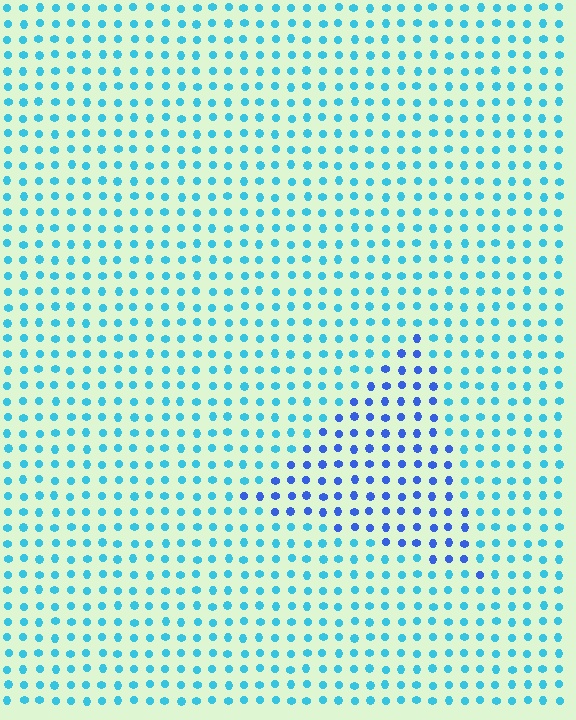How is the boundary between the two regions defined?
The boundary is defined purely by a slight shift in hue (about 35 degrees). Spacing, size, and orientation are identical on both sides.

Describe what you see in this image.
The image is filled with small cyan elements in a uniform arrangement. A triangle-shaped region is visible where the elements are tinted to a slightly different hue, forming a subtle color boundary.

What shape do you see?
I see a triangle.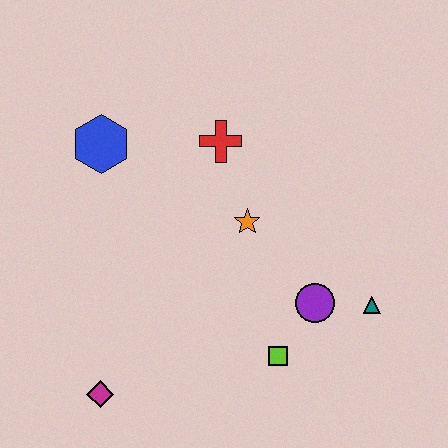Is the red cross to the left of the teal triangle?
Yes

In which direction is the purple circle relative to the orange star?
The purple circle is below the orange star.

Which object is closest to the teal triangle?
The purple circle is closest to the teal triangle.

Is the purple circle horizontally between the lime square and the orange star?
No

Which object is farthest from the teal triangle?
The blue hexagon is farthest from the teal triangle.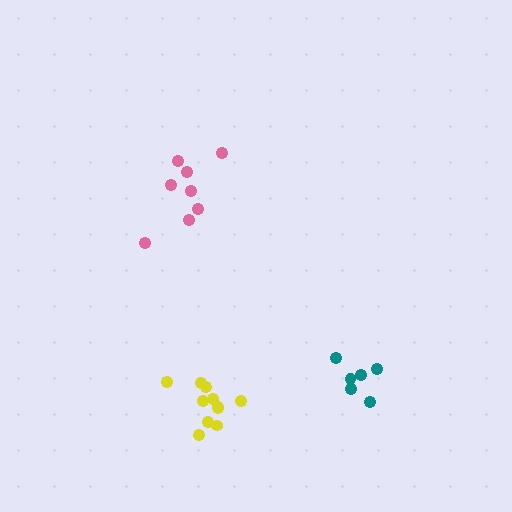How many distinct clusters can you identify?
There are 3 distinct clusters.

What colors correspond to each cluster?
The clusters are colored: pink, teal, yellow.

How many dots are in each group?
Group 1: 8 dots, Group 2: 6 dots, Group 3: 11 dots (25 total).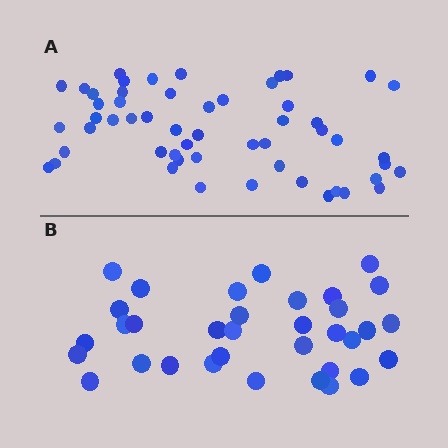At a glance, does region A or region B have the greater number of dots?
Region A (the top region) has more dots.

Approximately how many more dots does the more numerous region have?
Region A has approximately 20 more dots than region B.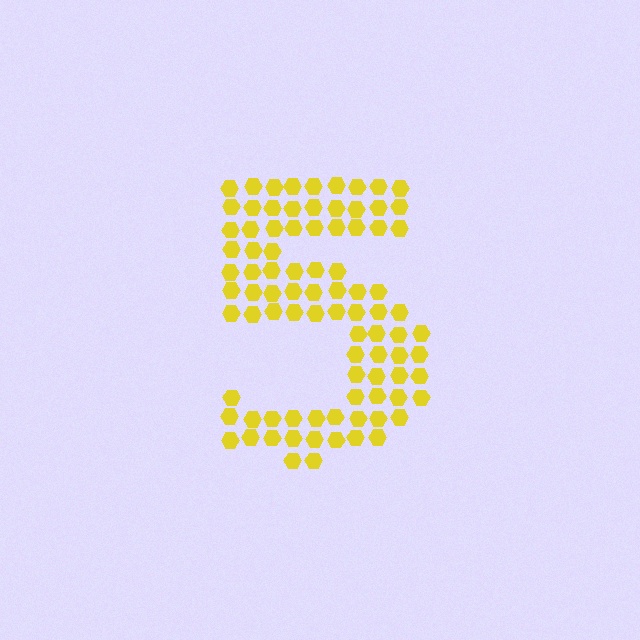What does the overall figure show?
The overall figure shows the digit 5.